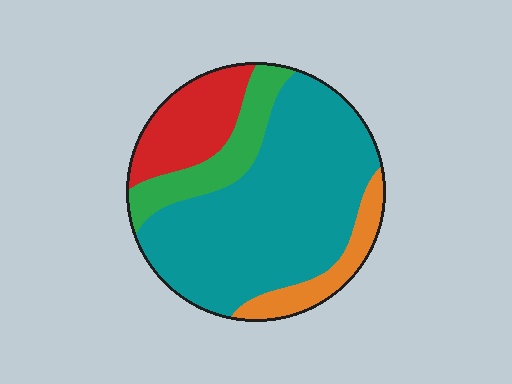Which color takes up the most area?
Teal, at roughly 60%.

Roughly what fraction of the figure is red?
Red covers about 15% of the figure.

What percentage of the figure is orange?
Orange covers roughly 10% of the figure.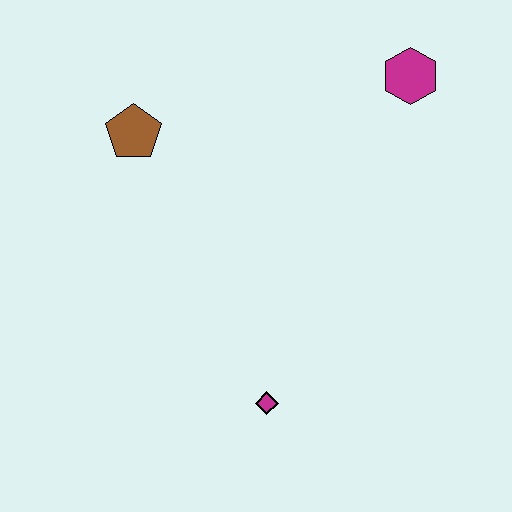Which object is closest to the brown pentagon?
The magenta hexagon is closest to the brown pentagon.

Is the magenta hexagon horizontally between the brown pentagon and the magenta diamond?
No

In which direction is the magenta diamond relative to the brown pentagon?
The magenta diamond is below the brown pentagon.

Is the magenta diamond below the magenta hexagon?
Yes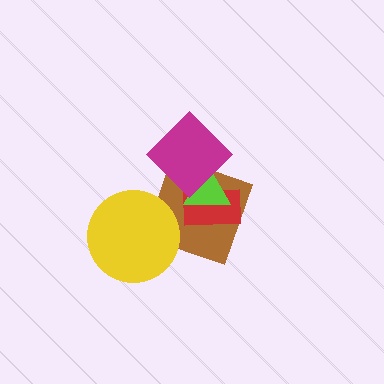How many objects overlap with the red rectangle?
3 objects overlap with the red rectangle.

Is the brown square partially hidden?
Yes, it is partially covered by another shape.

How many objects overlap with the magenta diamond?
3 objects overlap with the magenta diamond.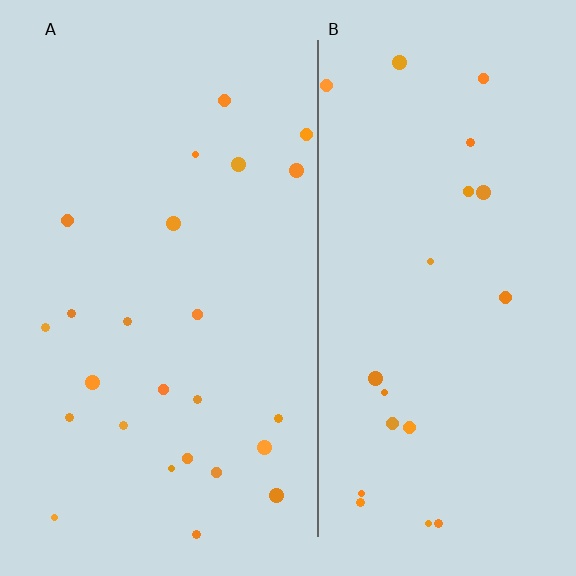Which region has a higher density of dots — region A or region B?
A (the left).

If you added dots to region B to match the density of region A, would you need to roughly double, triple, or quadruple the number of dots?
Approximately double.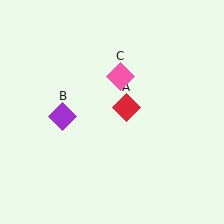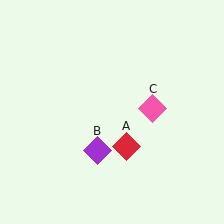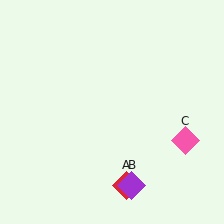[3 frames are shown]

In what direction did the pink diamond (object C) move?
The pink diamond (object C) moved down and to the right.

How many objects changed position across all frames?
3 objects changed position: red diamond (object A), purple diamond (object B), pink diamond (object C).